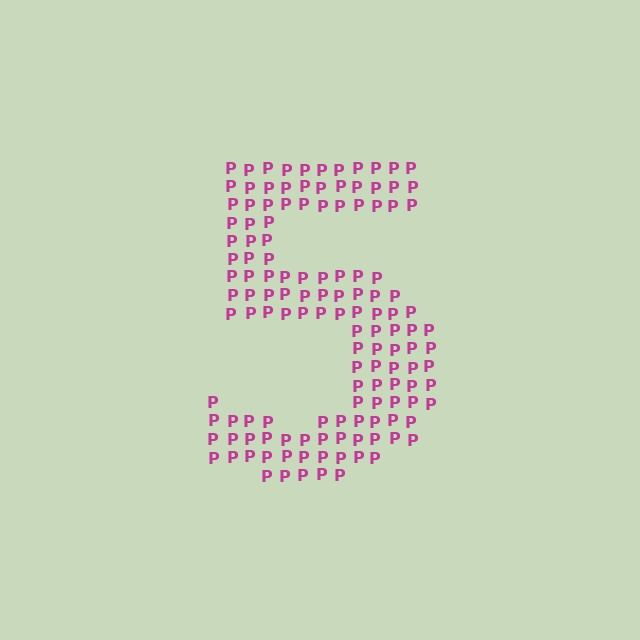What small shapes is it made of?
It is made of small letter P's.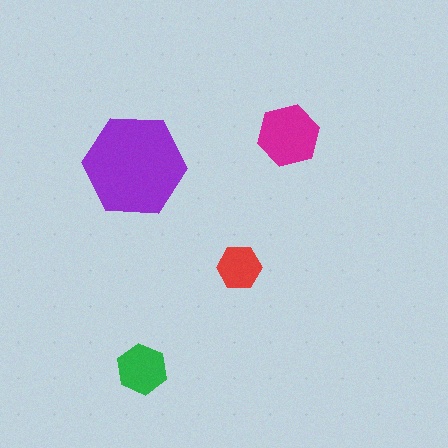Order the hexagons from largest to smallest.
the purple one, the magenta one, the green one, the red one.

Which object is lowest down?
The green hexagon is bottommost.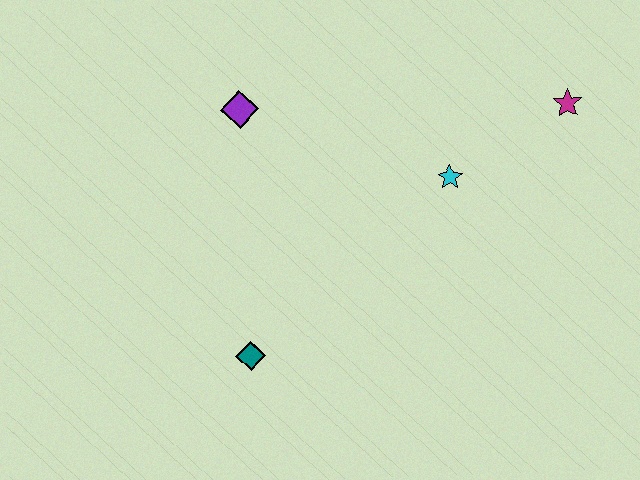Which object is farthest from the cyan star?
The teal diamond is farthest from the cyan star.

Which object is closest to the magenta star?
The cyan star is closest to the magenta star.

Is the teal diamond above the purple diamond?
No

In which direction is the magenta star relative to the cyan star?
The magenta star is to the right of the cyan star.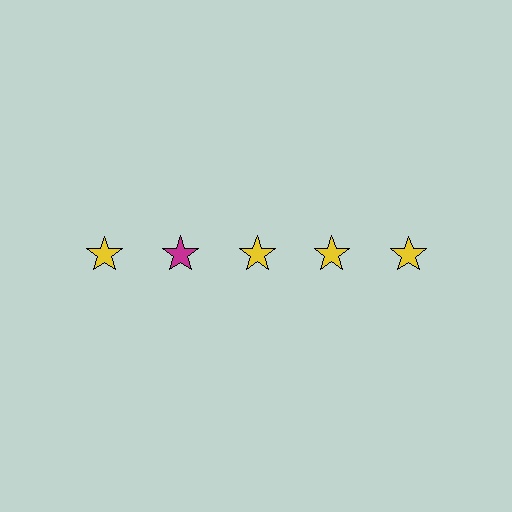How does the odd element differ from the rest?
It has a different color: magenta instead of yellow.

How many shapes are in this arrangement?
There are 5 shapes arranged in a grid pattern.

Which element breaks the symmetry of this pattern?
The magenta star in the top row, second from left column breaks the symmetry. All other shapes are yellow stars.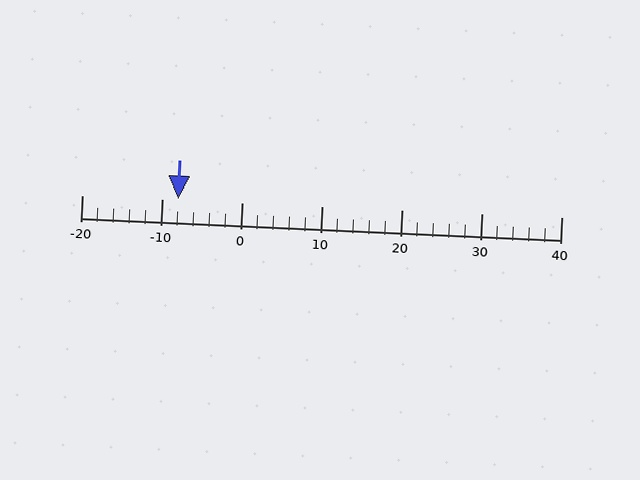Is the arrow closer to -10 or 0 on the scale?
The arrow is closer to -10.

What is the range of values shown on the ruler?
The ruler shows values from -20 to 40.